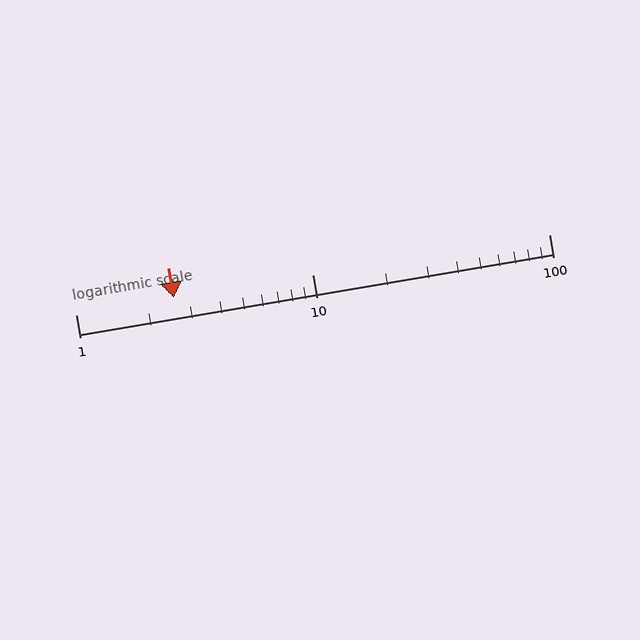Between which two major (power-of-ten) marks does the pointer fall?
The pointer is between 1 and 10.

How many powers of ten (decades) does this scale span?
The scale spans 2 decades, from 1 to 100.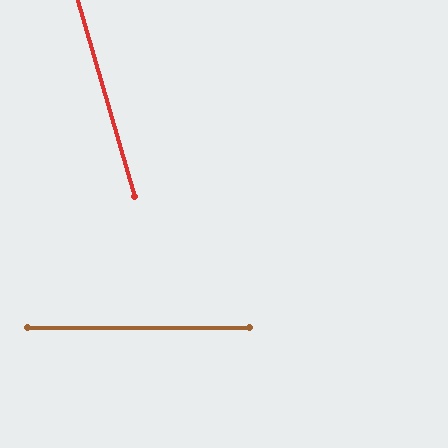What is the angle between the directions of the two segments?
Approximately 74 degrees.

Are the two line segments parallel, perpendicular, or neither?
Neither parallel nor perpendicular — they differ by about 74°.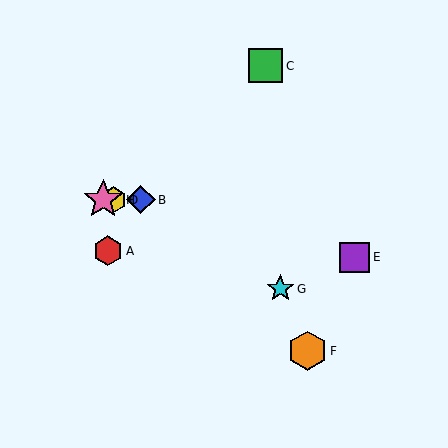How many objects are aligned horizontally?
3 objects (B, D, H) are aligned horizontally.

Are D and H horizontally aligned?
Yes, both are at y≈200.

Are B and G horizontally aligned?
No, B is at y≈200 and G is at y≈289.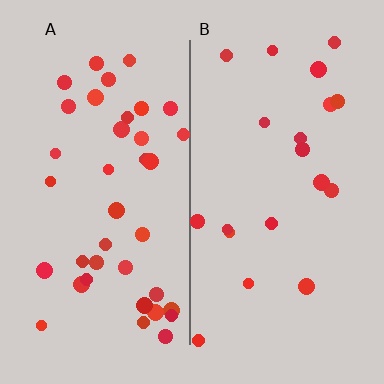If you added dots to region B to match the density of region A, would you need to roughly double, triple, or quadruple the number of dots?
Approximately double.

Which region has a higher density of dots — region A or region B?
A (the left).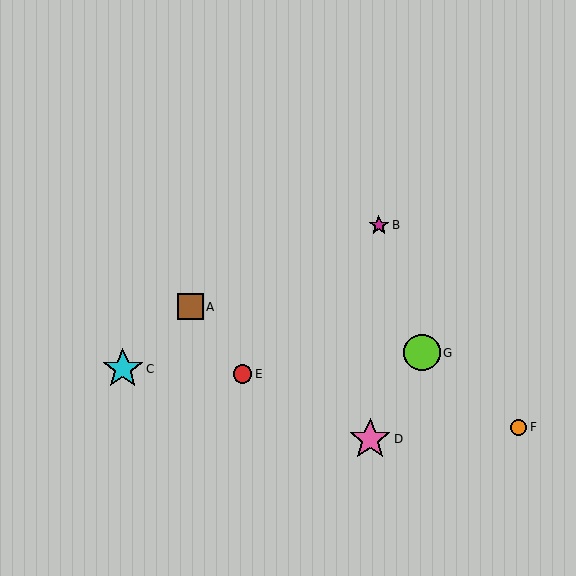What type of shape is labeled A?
Shape A is a brown square.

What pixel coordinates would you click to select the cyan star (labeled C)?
Click at (123, 369) to select the cyan star C.